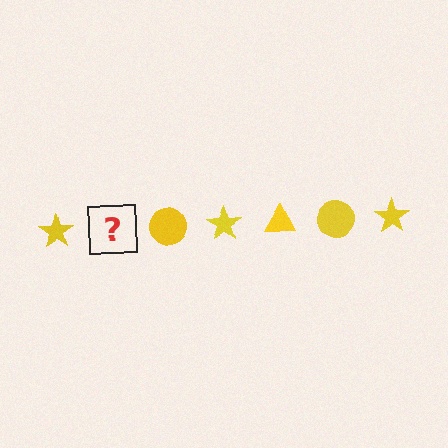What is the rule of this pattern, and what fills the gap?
The rule is that the pattern cycles through star, triangle, circle shapes in yellow. The gap should be filled with a yellow triangle.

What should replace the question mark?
The question mark should be replaced with a yellow triangle.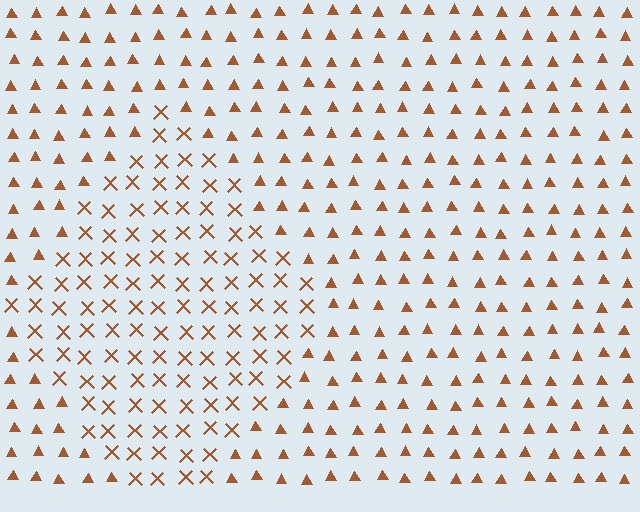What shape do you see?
I see a diamond.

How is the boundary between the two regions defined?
The boundary is defined by a change in element shape: X marks inside vs. triangles outside. All elements share the same color and spacing.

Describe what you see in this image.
The image is filled with small brown elements arranged in a uniform grid. A diamond-shaped region contains X marks, while the surrounding area contains triangles. The boundary is defined purely by the change in element shape.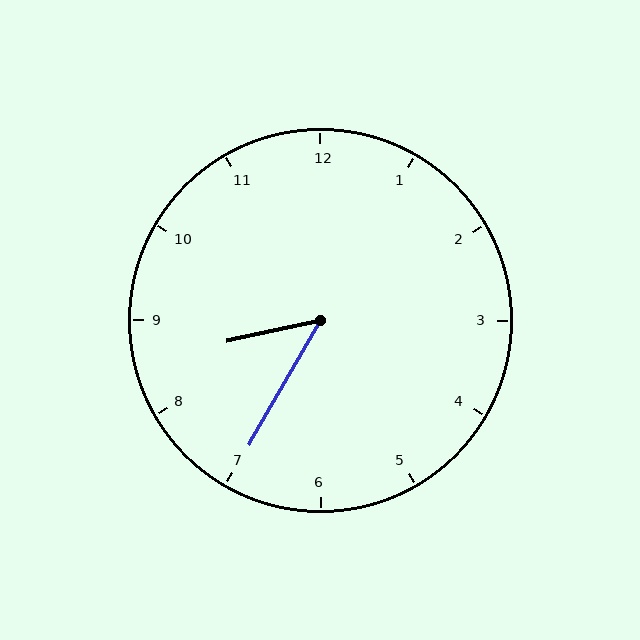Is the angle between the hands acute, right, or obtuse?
It is acute.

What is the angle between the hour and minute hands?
Approximately 48 degrees.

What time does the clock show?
8:35.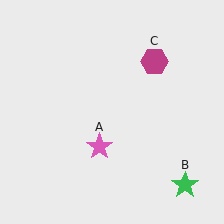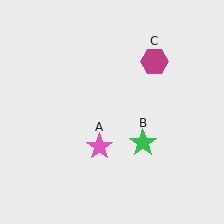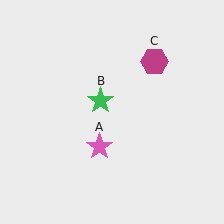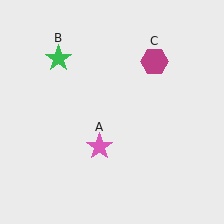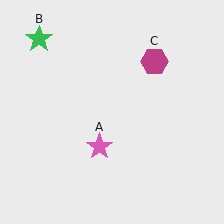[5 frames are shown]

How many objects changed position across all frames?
1 object changed position: green star (object B).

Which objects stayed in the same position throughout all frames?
Pink star (object A) and magenta hexagon (object C) remained stationary.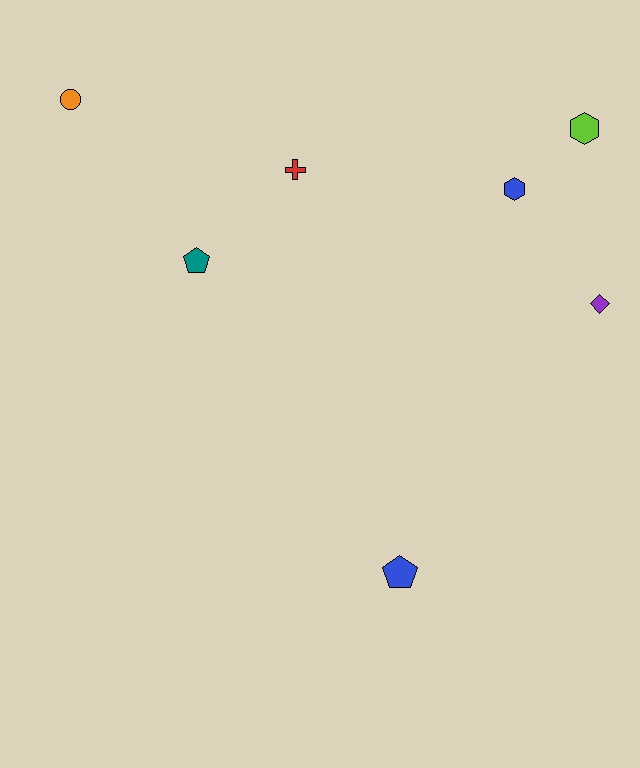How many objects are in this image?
There are 7 objects.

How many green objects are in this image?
There are no green objects.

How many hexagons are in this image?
There are 2 hexagons.